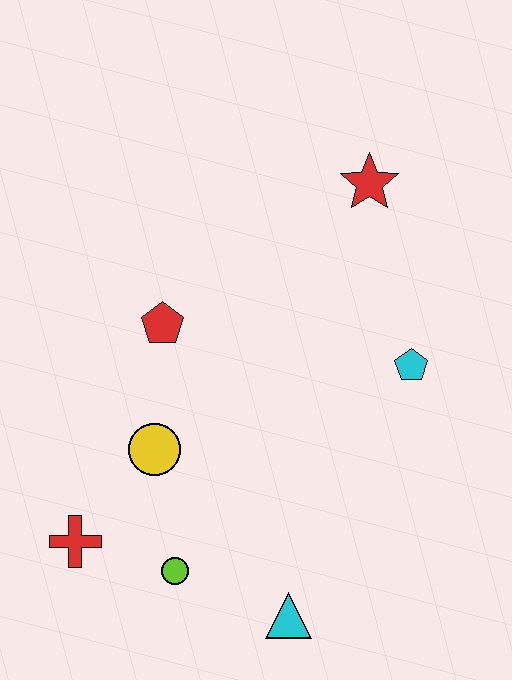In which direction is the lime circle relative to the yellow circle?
The lime circle is below the yellow circle.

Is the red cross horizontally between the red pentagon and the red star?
No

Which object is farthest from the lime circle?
The red star is farthest from the lime circle.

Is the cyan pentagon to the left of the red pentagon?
No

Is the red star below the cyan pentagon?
No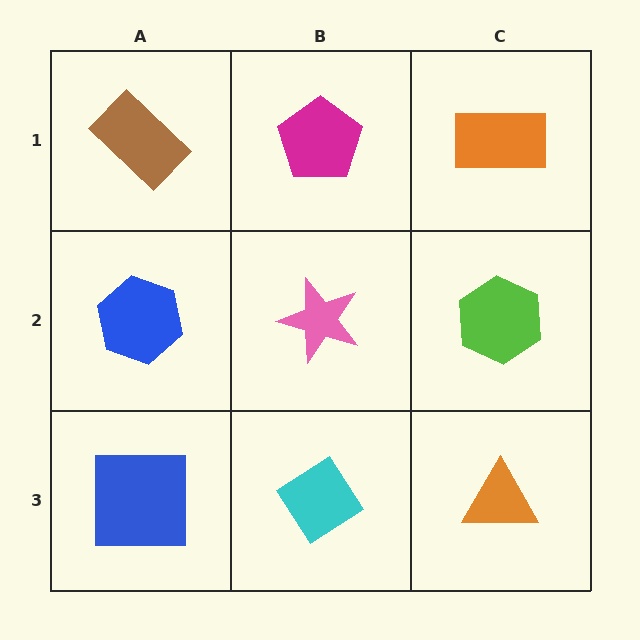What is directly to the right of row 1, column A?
A magenta pentagon.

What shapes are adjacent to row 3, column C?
A lime hexagon (row 2, column C), a cyan diamond (row 3, column B).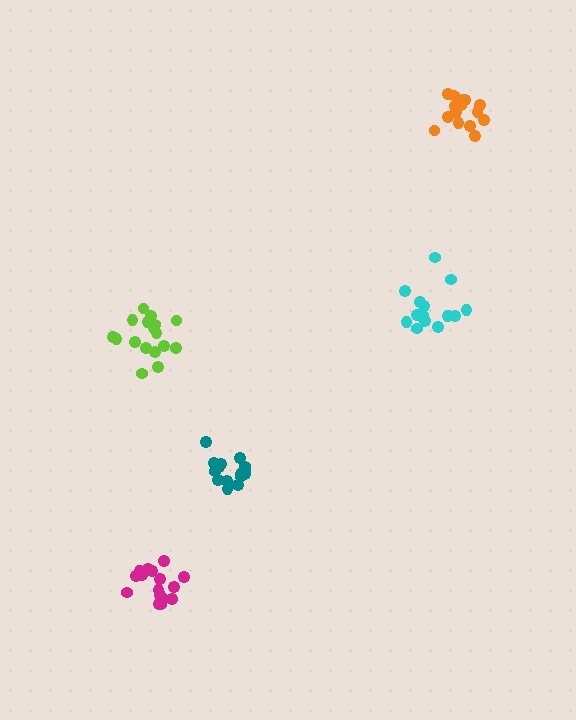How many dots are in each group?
Group 1: 15 dots, Group 2: 15 dots, Group 3: 14 dots, Group 4: 17 dots, Group 5: 16 dots (77 total).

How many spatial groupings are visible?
There are 5 spatial groupings.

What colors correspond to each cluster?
The clusters are colored: teal, orange, cyan, lime, magenta.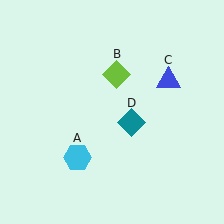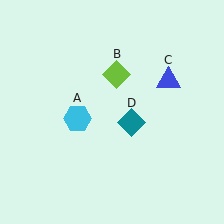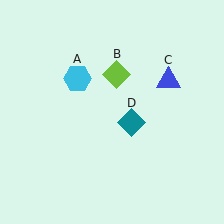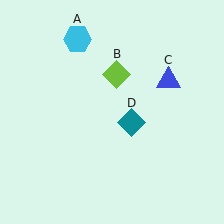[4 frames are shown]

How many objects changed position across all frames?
1 object changed position: cyan hexagon (object A).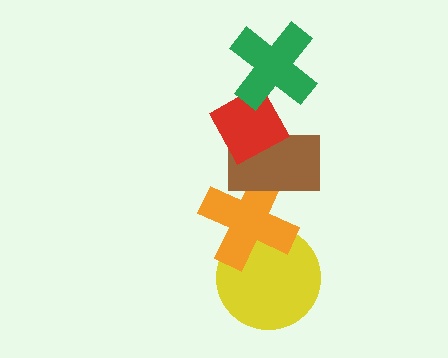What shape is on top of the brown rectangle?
The red diamond is on top of the brown rectangle.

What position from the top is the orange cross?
The orange cross is 4th from the top.